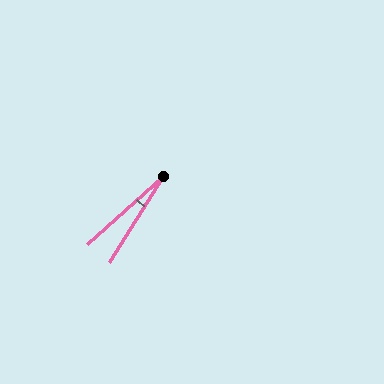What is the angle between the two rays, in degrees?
Approximately 16 degrees.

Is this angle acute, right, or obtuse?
It is acute.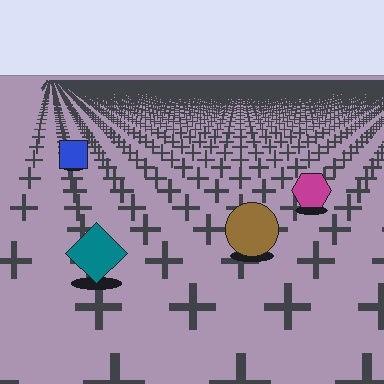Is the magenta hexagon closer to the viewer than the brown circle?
No. The brown circle is closer — you can tell from the texture gradient: the ground texture is coarser near it.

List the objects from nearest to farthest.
From nearest to farthest: the teal diamond, the brown circle, the magenta hexagon, the blue square.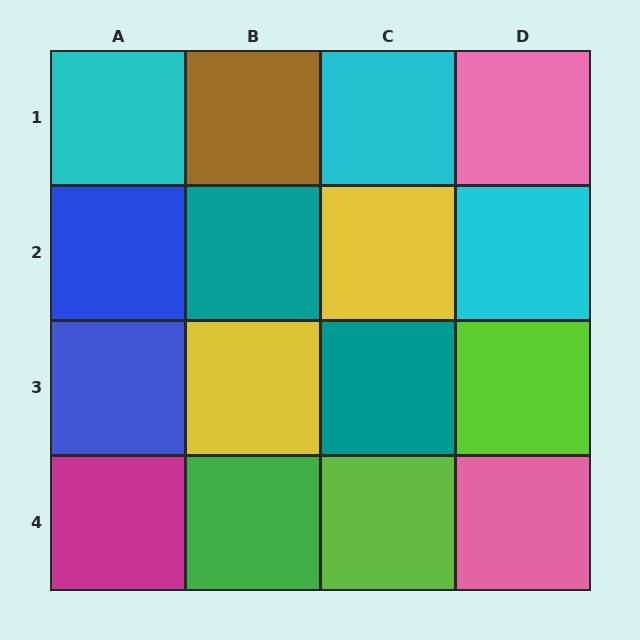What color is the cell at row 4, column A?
Magenta.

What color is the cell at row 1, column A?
Cyan.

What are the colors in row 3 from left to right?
Blue, yellow, teal, lime.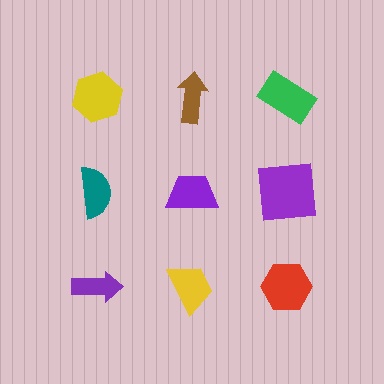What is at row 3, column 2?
A yellow trapezoid.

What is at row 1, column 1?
A yellow hexagon.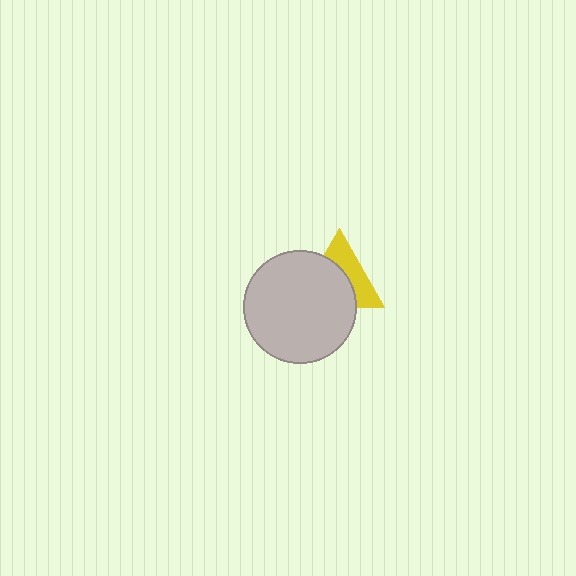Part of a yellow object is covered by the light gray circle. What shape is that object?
It is a triangle.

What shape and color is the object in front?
The object in front is a light gray circle.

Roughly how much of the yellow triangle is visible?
A small part of it is visible (roughly 44%).